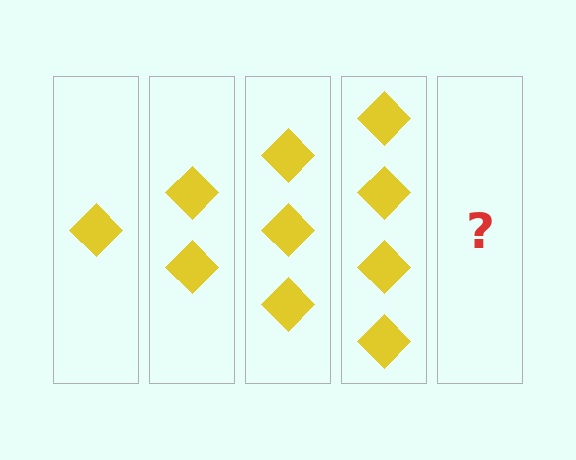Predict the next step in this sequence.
The next step is 5 diamonds.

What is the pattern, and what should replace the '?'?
The pattern is that each step adds one more diamond. The '?' should be 5 diamonds.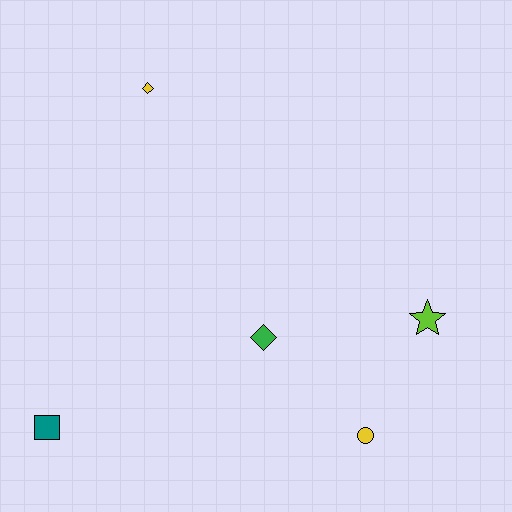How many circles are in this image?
There is 1 circle.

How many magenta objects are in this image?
There are no magenta objects.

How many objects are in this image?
There are 5 objects.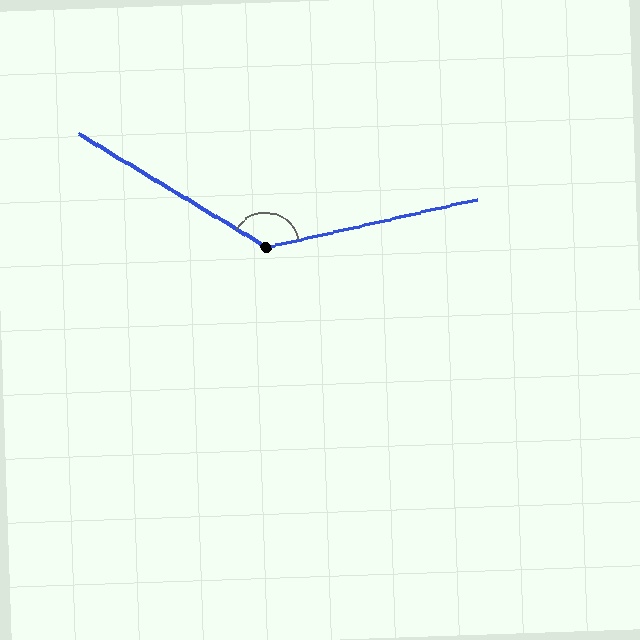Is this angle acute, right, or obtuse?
It is obtuse.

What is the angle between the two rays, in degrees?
Approximately 136 degrees.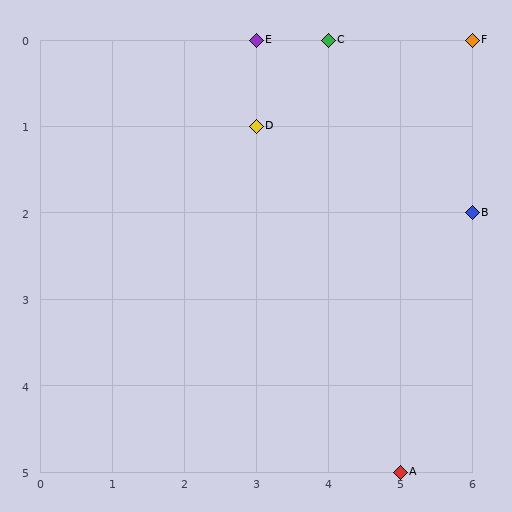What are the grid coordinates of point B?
Point B is at grid coordinates (6, 2).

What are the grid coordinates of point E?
Point E is at grid coordinates (3, 0).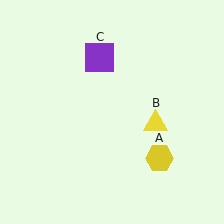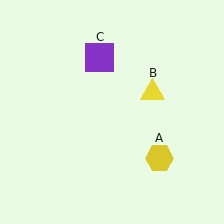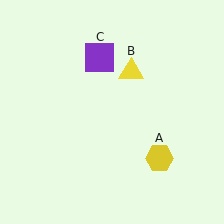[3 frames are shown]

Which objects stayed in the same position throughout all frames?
Yellow hexagon (object A) and purple square (object C) remained stationary.